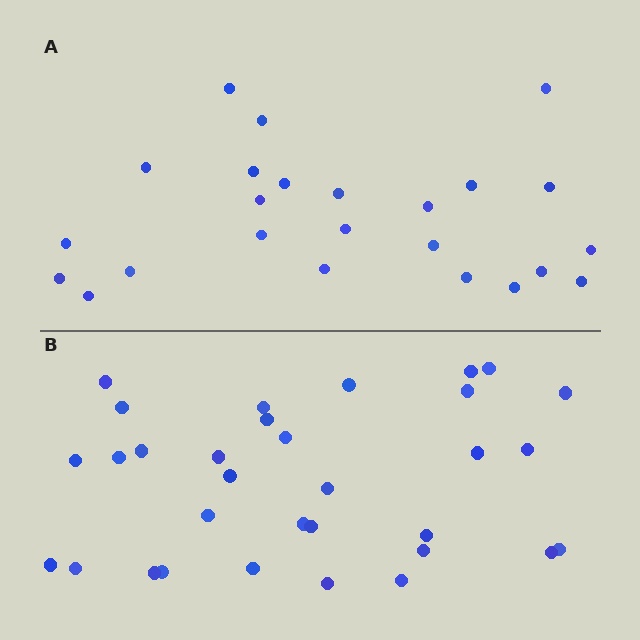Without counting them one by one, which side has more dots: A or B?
Region B (the bottom region) has more dots.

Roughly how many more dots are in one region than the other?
Region B has roughly 8 or so more dots than region A.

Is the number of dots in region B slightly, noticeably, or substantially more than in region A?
Region B has noticeably more, but not dramatically so. The ratio is roughly 1.3 to 1.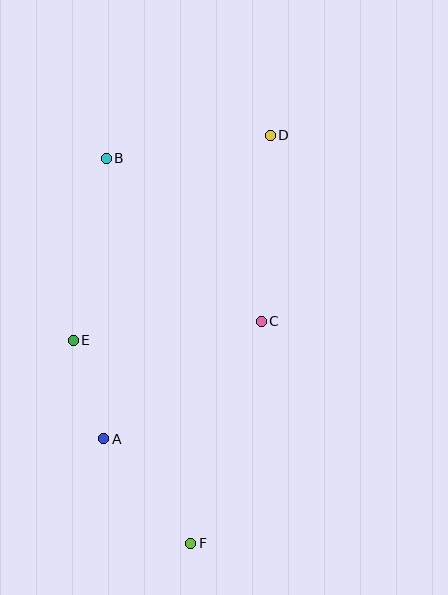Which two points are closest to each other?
Points A and E are closest to each other.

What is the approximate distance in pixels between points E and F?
The distance between E and F is approximately 234 pixels.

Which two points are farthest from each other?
Points D and F are farthest from each other.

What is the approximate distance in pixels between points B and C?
The distance between B and C is approximately 225 pixels.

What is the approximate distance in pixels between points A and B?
The distance between A and B is approximately 280 pixels.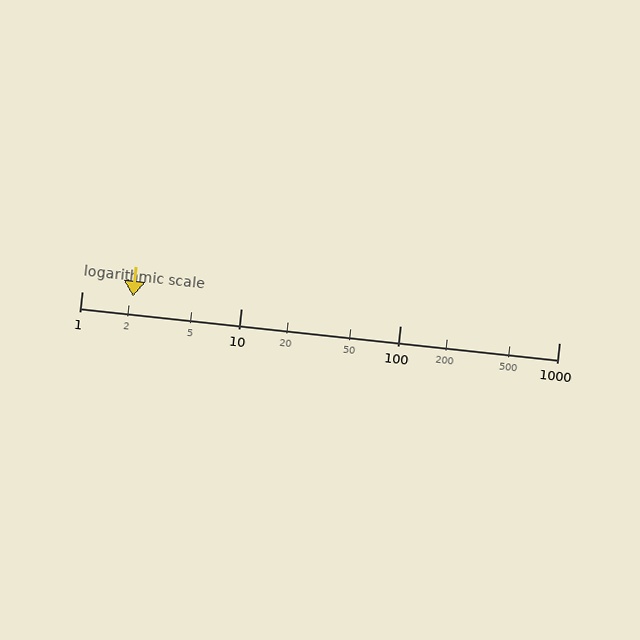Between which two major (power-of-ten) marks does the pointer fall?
The pointer is between 1 and 10.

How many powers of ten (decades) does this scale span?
The scale spans 3 decades, from 1 to 1000.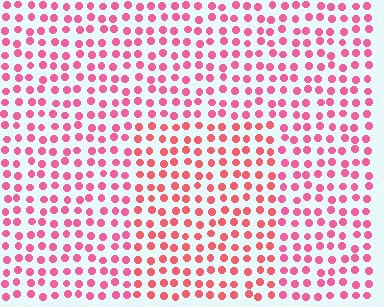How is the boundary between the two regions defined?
The boundary is defined purely by a slight shift in hue (about 21 degrees). Spacing, size, and orientation are identical on both sides.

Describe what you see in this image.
The image is filled with small pink elements in a uniform arrangement. A rectangle-shaped region is visible where the elements are tinted to a slightly different hue, forming a subtle color boundary.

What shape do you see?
I see a rectangle.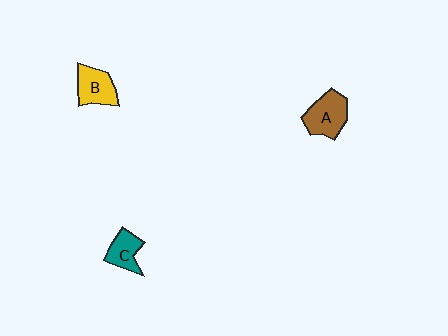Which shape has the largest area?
Shape A (brown).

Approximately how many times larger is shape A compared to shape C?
Approximately 1.4 times.